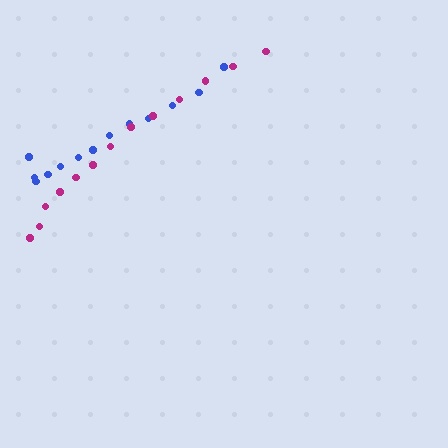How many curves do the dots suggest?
There are 2 distinct paths.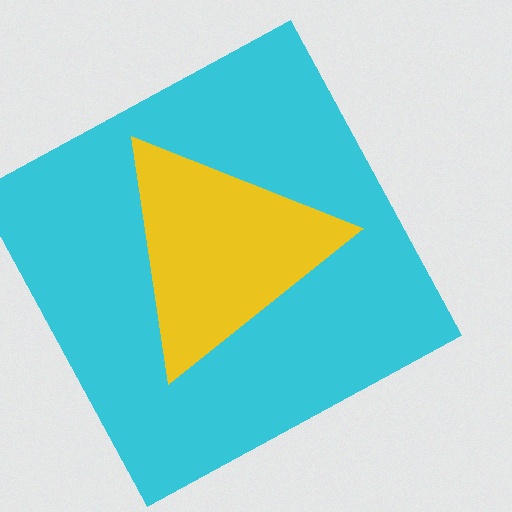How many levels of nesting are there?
2.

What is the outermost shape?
The cyan square.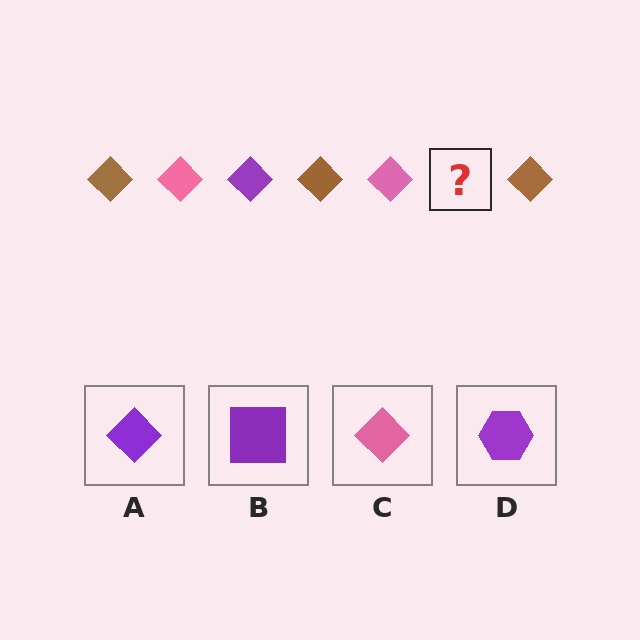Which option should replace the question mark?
Option A.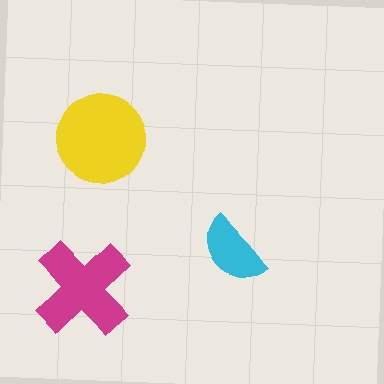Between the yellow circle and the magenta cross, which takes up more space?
The yellow circle.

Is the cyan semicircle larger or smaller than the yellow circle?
Smaller.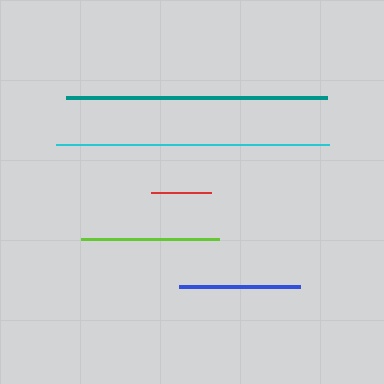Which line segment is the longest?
The cyan line is the longest at approximately 272 pixels.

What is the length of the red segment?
The red segment is approximately 60 pixels long.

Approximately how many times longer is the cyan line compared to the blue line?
The cyan line is approximately 2.3 times the length of the blue line.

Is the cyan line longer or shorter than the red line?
The cyan line is longer than the red line.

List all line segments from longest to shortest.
From longest to shortest: cyan, teal, lime, blue, red.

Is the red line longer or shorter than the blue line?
The blue line is longer than the red line.